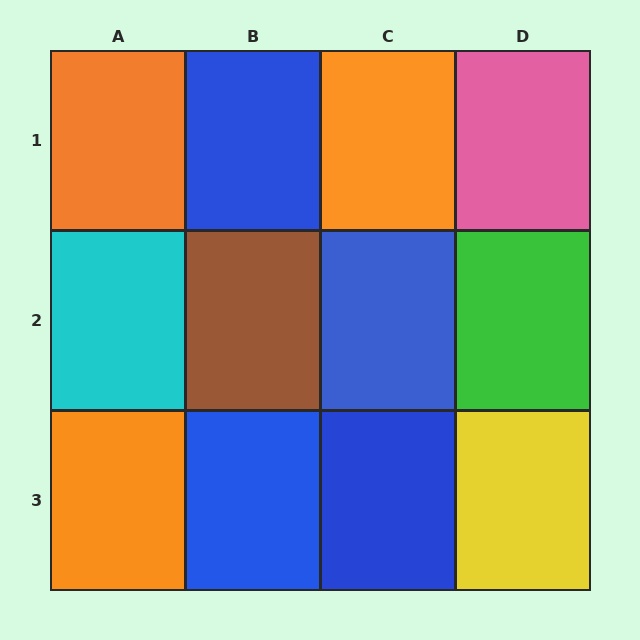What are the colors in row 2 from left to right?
Cyan, brown, blue, green.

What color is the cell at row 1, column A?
Orange.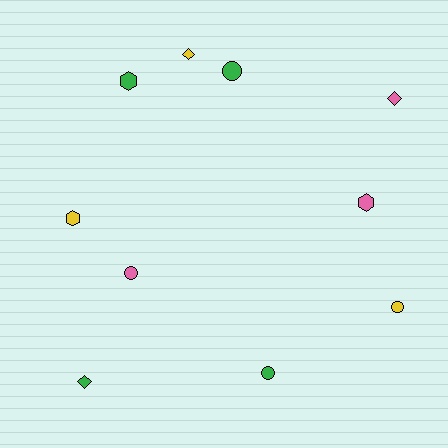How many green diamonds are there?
There is 1 green diamond.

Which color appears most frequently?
Green, with 4 objects.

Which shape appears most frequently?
Circle, with 4 objects.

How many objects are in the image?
There are 10 objects.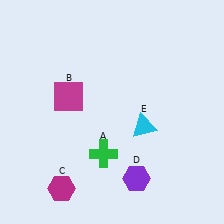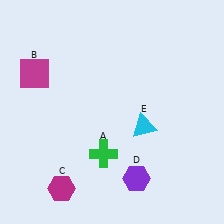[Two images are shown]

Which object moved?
The magenta square (B) moved left.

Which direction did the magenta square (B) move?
The magenta square (B) moved left.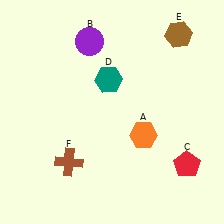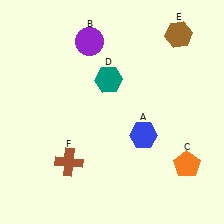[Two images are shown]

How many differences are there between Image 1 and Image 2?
There are 2 differences between the two images.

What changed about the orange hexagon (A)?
In Image 1, A is orange. In Image 2, it changed to blue.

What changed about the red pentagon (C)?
In Image 1, C is red. In Image 2, it changed to orange.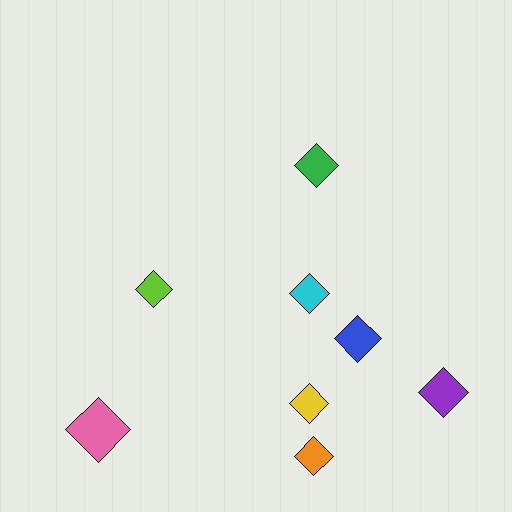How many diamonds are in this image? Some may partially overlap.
There are 8 diamonds.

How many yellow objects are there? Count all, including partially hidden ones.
There is 1 yellow object.